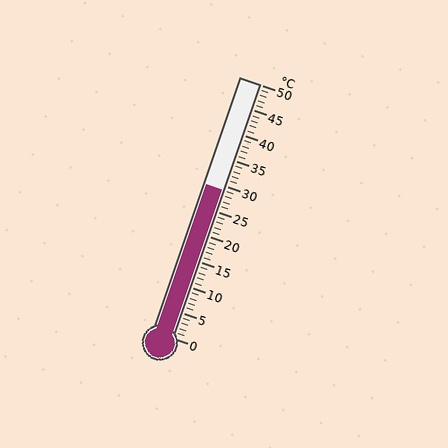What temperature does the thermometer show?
The thermometer shows approximately 29°C.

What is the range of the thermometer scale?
The thermometer scale ranges from 0°C to 50°C.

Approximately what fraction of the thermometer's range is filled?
The thermometer is filled to approximately 60% of its range.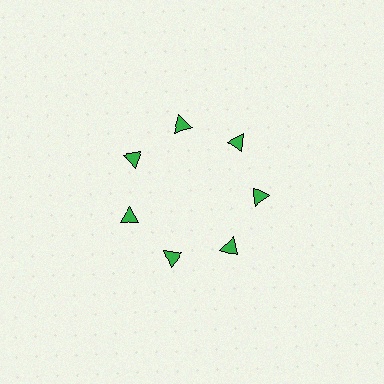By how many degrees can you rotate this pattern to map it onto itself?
The pattern maps onto itself every 51 degrees of rotation.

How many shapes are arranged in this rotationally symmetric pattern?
There are 7 shapes, arranged in 7 groups of 1.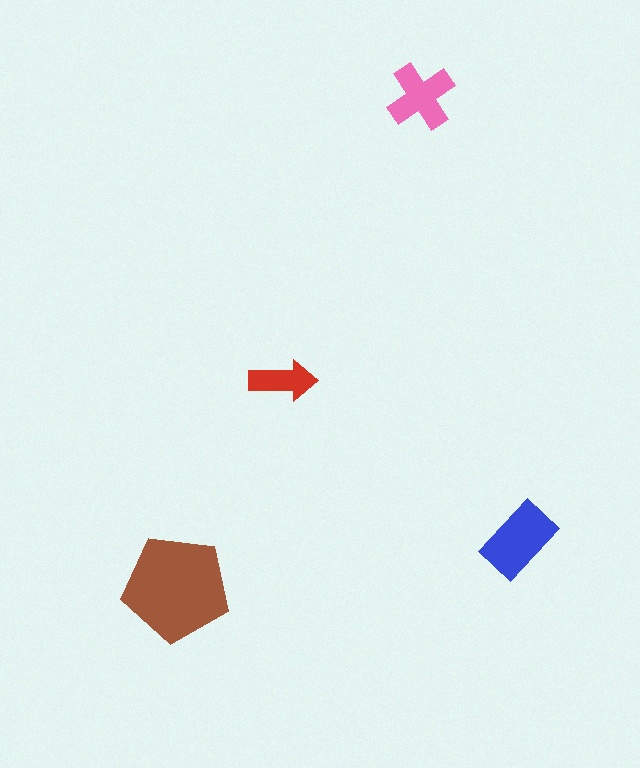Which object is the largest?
The brown pentagon.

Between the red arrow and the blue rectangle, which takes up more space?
The blue rectangle.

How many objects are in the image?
There are 4 objects in the image.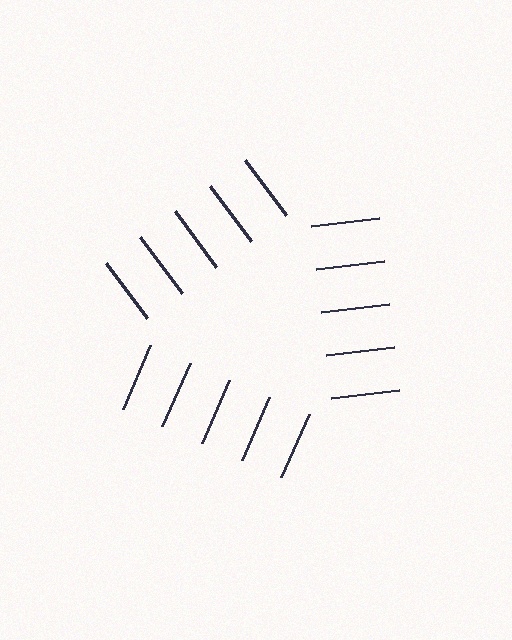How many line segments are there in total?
15 — 5 along each of the 3 edges.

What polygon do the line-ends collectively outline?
An illusory triangle — the line segments terminate on its edges but no continuous stroke is drawn.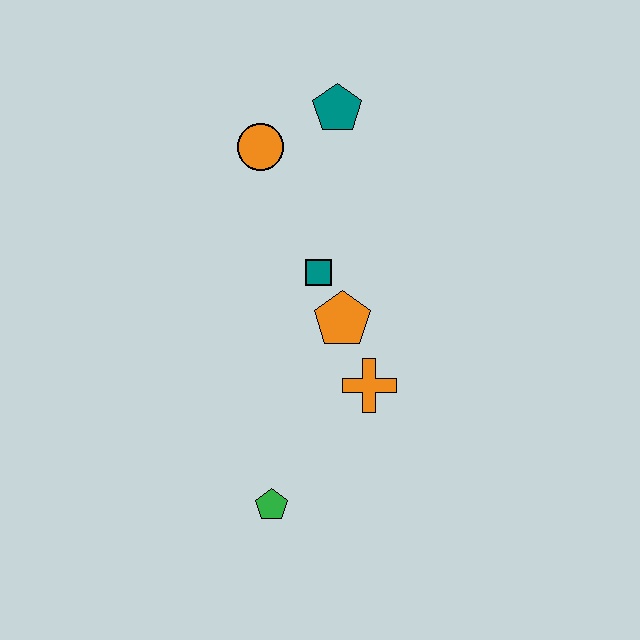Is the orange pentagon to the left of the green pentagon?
No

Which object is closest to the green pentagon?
The orange cross is closest to the green pentagon.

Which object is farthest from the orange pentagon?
The teal pentagon is farthest from the orange pentagon.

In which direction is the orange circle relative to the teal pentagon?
The orange circle is to the left of the teal pentagon.